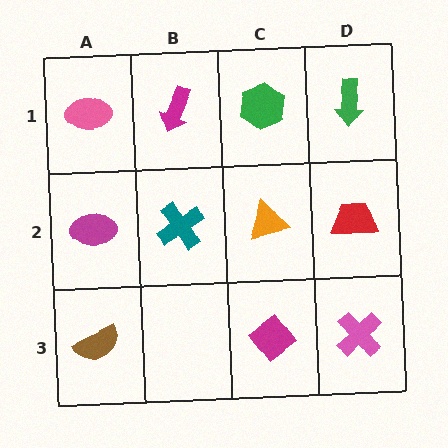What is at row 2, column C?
An orange triangle.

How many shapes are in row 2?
4 shapes.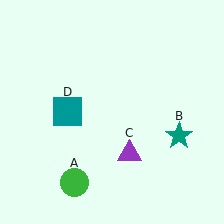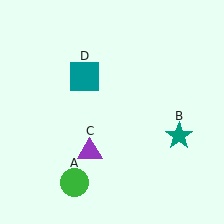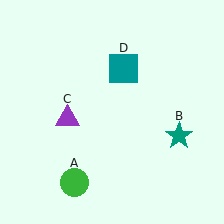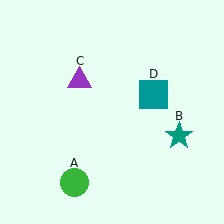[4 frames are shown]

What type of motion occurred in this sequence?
The purple triangle (object C), teal square (object D) rotated clockwise around the center of the scene.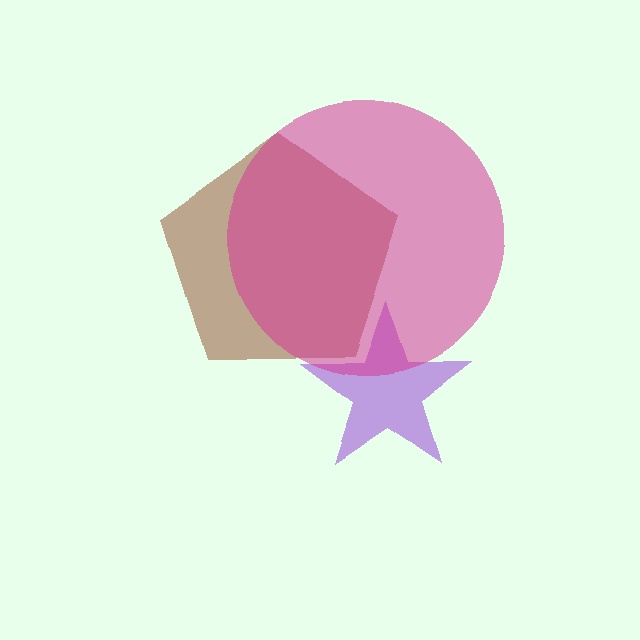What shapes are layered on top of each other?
The layered shapes are: a purple star, a brown pentagon, a magenta circle.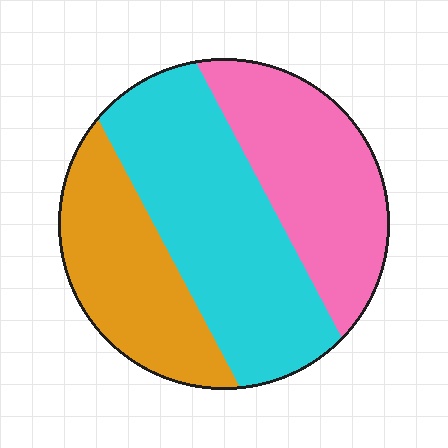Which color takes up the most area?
Cyan, at roughly 45%.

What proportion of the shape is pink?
Pink covers about 30% of the shape.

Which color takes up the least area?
Orange, at roughly 25%.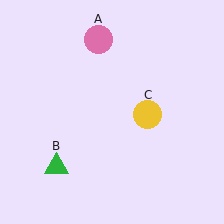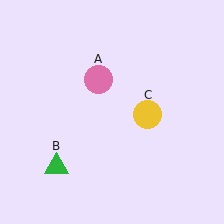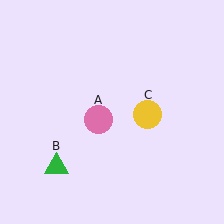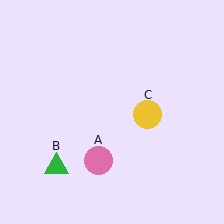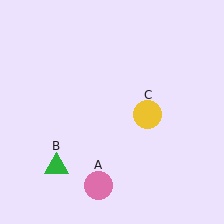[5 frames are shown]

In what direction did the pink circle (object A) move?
The pink circle (object A) moved down.